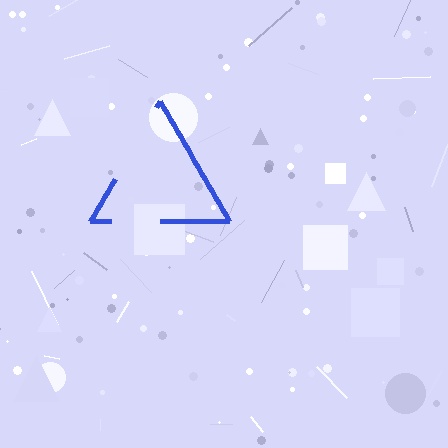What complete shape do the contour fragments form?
The contour fragments form a triangle.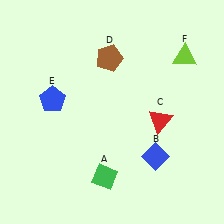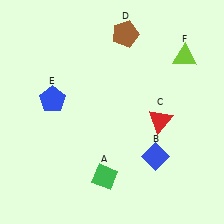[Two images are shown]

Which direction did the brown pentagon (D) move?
The brown pentagon (D) moved up.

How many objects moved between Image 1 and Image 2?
1 object moved between the two images.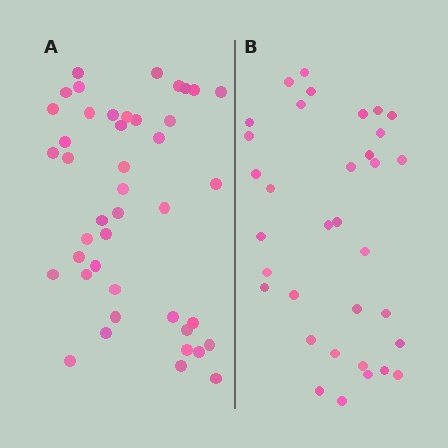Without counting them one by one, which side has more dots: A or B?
Region A (the left region) has more dots.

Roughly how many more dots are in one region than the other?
Region A has roughly 8 or so more dots than region B.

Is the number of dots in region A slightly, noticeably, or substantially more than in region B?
Region A has noticeably more, but not dramatically so. The ratio is roughly 1.3 to 1.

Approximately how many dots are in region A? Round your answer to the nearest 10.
About 40 dots. (The exact count is 43, which rounds to 40.)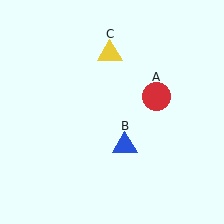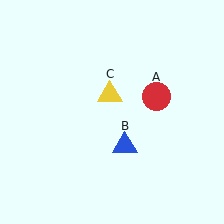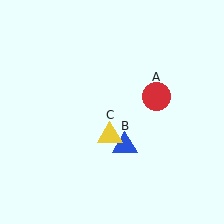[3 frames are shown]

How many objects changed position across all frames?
1 object changed position: yellow triangle (object C).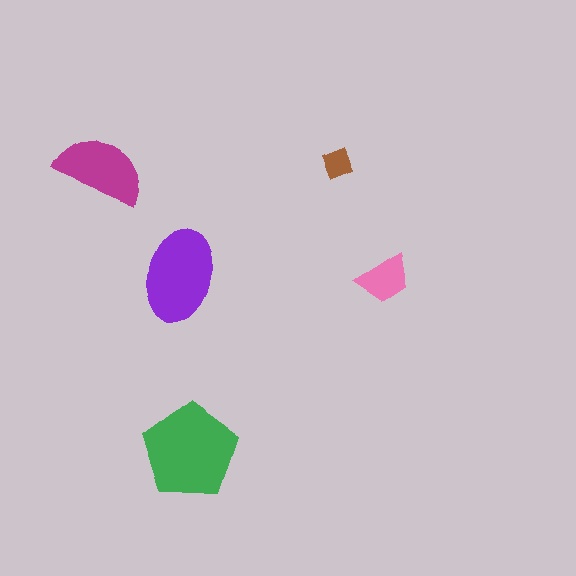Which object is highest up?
The brown diamond is topmost.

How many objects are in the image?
There are 5 objects in the image.